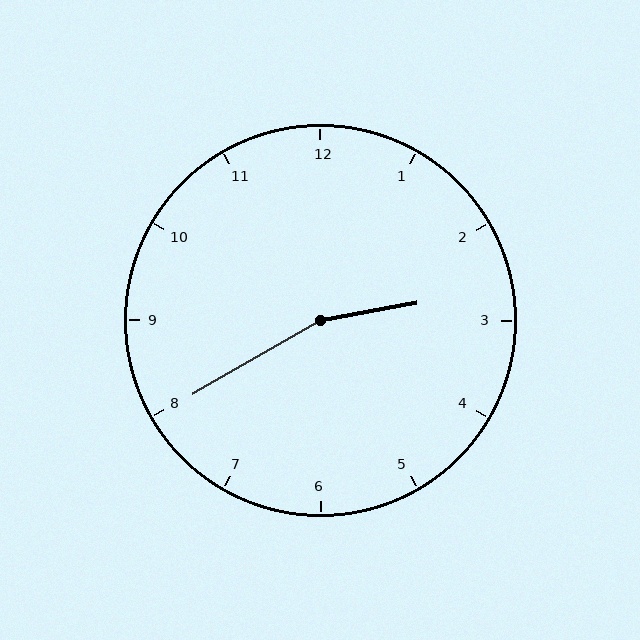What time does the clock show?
2:40.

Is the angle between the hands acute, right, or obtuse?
It is obtuse.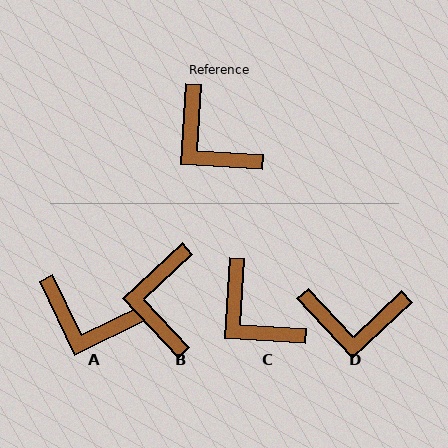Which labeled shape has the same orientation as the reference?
C.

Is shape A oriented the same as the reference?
No, it is off by about 30 degrees.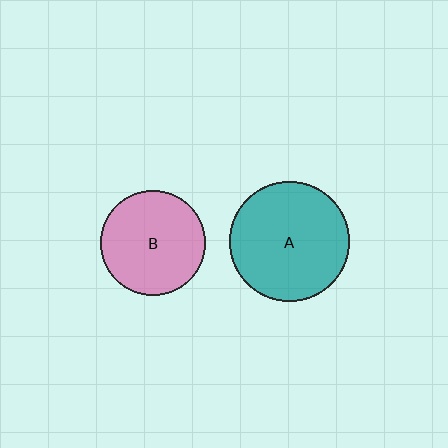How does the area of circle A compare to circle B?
Approximately 1.3 times.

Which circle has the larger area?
Circle A (teal).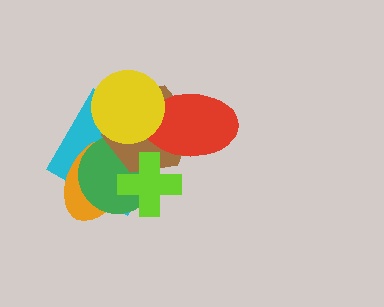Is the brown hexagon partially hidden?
Yes, it is partially covered by another shape.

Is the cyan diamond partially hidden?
Yes, it is partially covered by another shape.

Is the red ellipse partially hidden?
Yes, it is partially covered by another shape.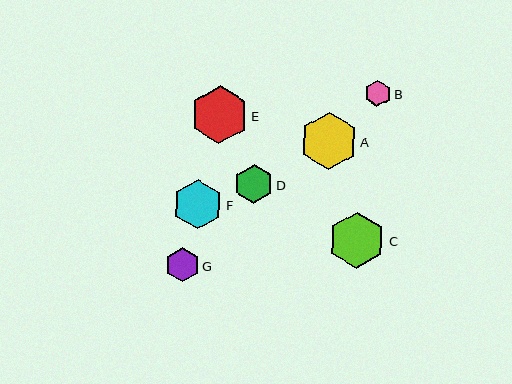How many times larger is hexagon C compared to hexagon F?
Hexagon C is approximately 1.1 times the size of hexagon F.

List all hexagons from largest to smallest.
From largest to smallest: A, E, C, F, D, G, B.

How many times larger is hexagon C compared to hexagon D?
Hexagon C is approximately 1.4 times the size of hexagon D.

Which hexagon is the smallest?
Hexagon B is the smallest with a size of approximately 26 pixels.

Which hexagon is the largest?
Hexagon A is the largest with a size of approximately 58 pixels.